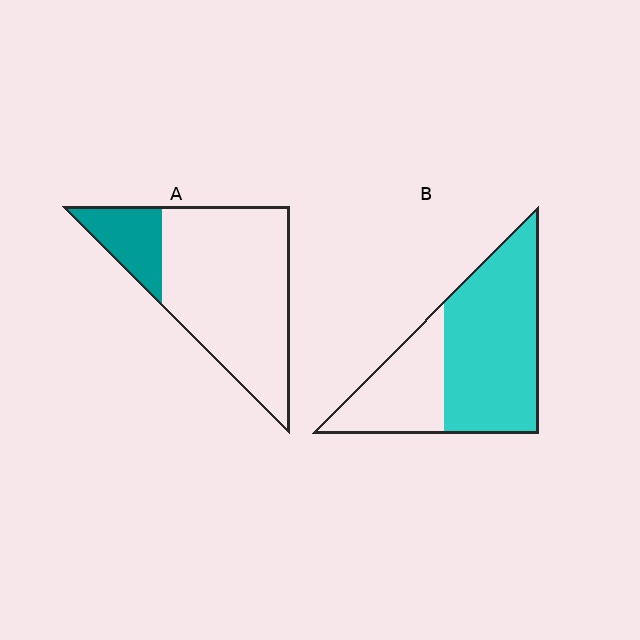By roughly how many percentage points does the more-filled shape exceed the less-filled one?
By roughly 45 percentage points (B over A).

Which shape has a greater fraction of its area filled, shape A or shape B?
Shape B.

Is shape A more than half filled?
No.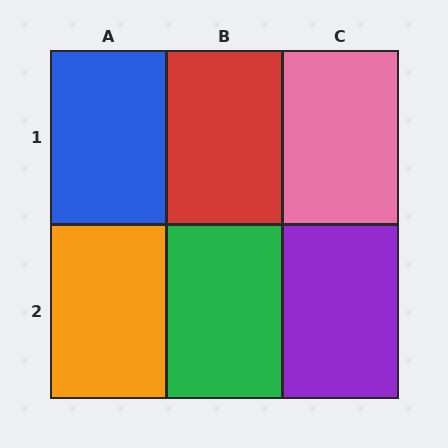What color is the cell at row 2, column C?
Purple.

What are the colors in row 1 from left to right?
Blue, red, pink.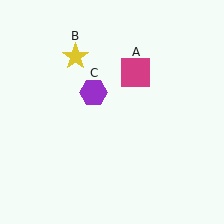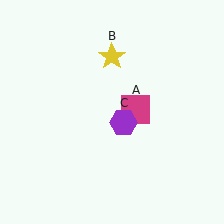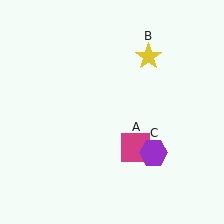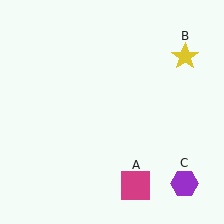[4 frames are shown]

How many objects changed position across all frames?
3 objects changed position: magenta square (object A), yellow star (object B), purple hexagon (object C).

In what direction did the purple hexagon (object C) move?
The purple hexagon (object C) moved down and to the right.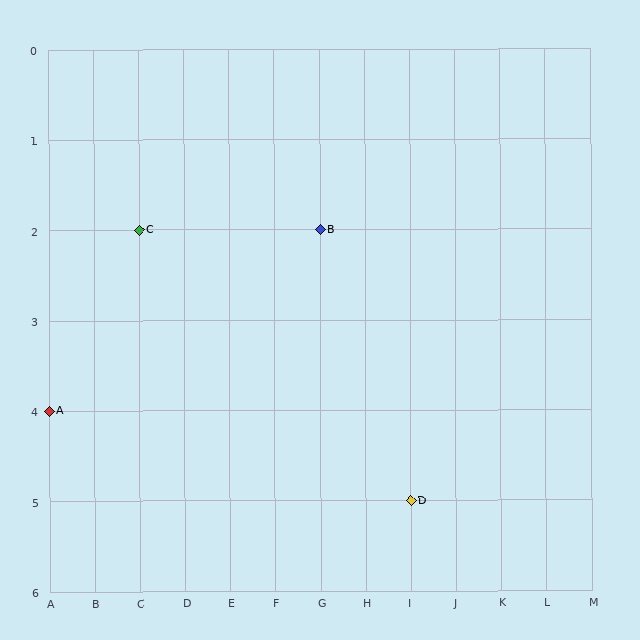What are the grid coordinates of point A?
Point A is at grid coordinates (A, 4).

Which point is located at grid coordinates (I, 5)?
Point D is at (I, 5).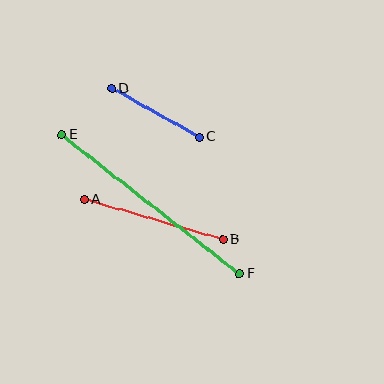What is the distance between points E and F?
The distance is approximately 226 pixels.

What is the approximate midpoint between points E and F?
The midpoint is at approximately (151, 204) pixels.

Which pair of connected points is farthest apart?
Points E and F are farthest apart.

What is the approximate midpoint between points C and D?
The midpoint is at approximately (156, 113) pixels.